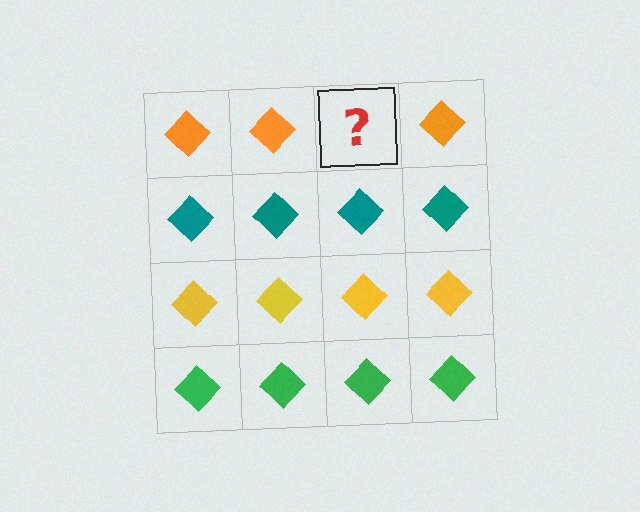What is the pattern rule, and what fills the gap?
The rule is that each row has a consistent color. The gap should be filled with an orange diamond.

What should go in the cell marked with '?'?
The missing cell should contain an orange diamond.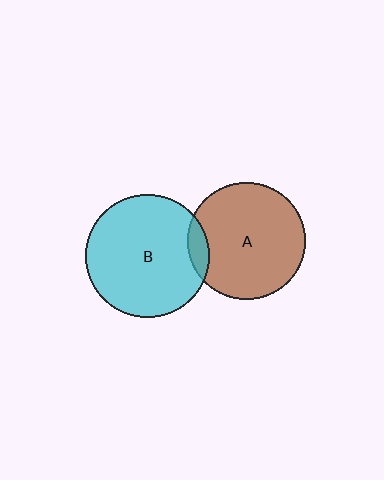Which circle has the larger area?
Circle B (cyan).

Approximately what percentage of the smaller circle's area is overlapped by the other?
Approximately 10%.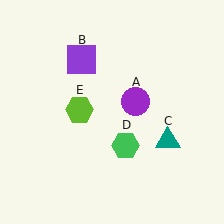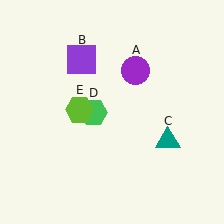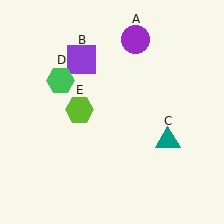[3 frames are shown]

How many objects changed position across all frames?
2 objects changed position: purple circle (object A), green hexagon (object D).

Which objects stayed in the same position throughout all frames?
Purple square (object B) and teal triangle (object C) and lime hexagon (object E) remained stationary.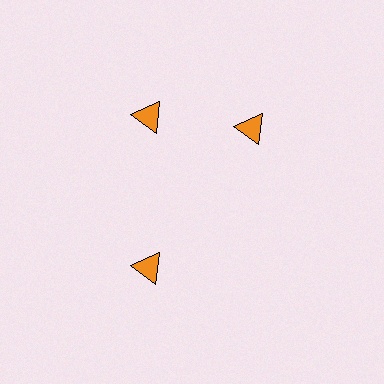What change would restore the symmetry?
The symmetry would be restored by rotating it back into even spacing with its neighbors so that all 3 triangles sit at equal angles and equal distance from the center.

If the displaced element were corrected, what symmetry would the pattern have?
It would have 3-fold rotational symmetry — the pattern would map onto itself every 120 degrees.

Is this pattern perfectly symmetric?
No. The 3 orange triangles are arranged in a ring, but one element near the 3 o'clock position is rotated out of alignment along the ring, breaking the 3-fold rotational symmetry.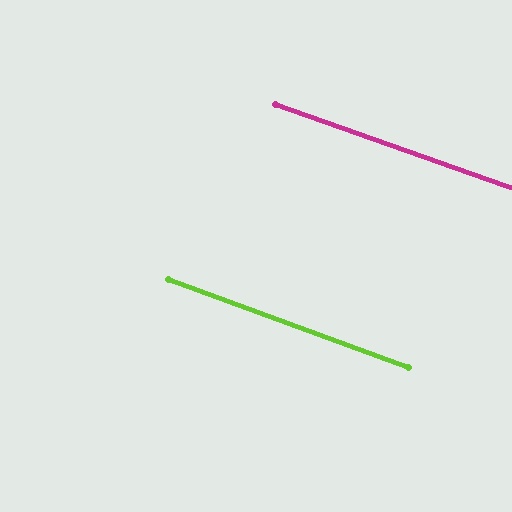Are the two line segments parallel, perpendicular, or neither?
Parallel — their directions differ by only 0.6°.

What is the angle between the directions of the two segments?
Approximately 1 degree.